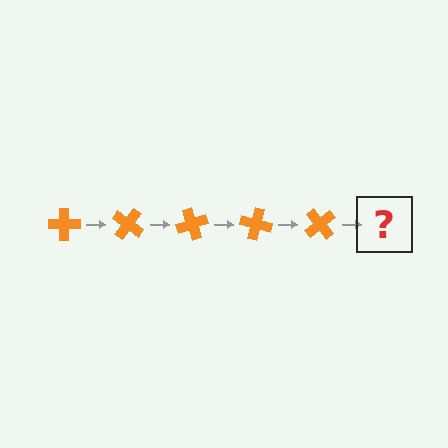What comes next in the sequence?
The next element should be an orange cross rotated 175 degrees.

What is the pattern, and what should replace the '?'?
The pattern is that the cross rotates 35 degrees each step. The '?' should be an orange cross rotated 175 degrees.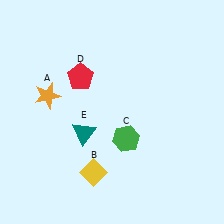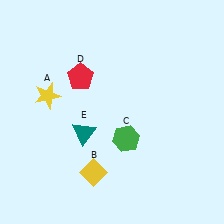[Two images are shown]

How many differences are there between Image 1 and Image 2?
There is 1 difference between the two images.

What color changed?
The star (A) changed from orange in Image 1 to yellow in Image 2.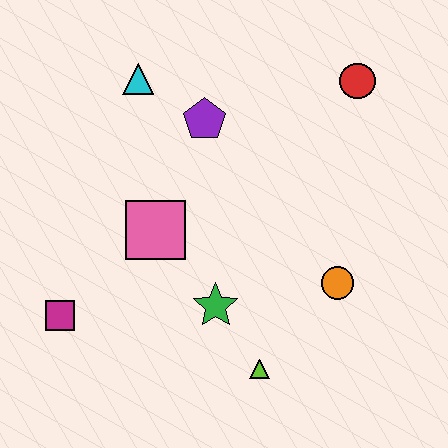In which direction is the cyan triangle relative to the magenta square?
The cyan triangle is above the magenta square.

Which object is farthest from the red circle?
The magenta square is farthest from the red circle.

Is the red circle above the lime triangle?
Yes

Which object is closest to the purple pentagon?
The cyan triangle is closest to the purple pentagon.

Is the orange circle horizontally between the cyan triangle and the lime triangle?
No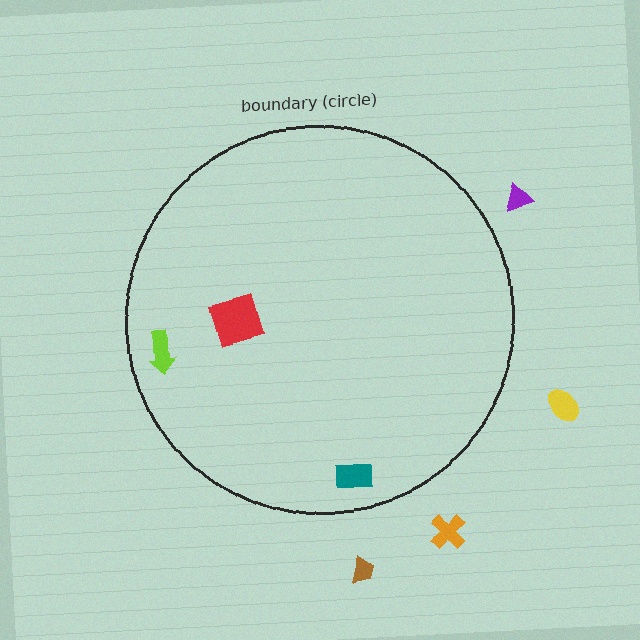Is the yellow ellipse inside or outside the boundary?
Outside.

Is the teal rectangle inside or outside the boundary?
Inside.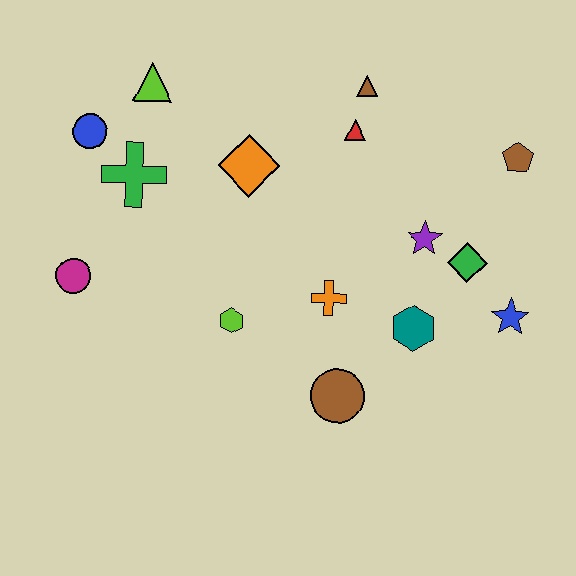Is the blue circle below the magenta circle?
No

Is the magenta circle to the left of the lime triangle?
Yes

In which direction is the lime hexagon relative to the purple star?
The lime hexagon is to the left of the purple star.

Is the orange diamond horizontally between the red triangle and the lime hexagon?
Yes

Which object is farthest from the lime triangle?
The blue star is farthest from the lime triangle.